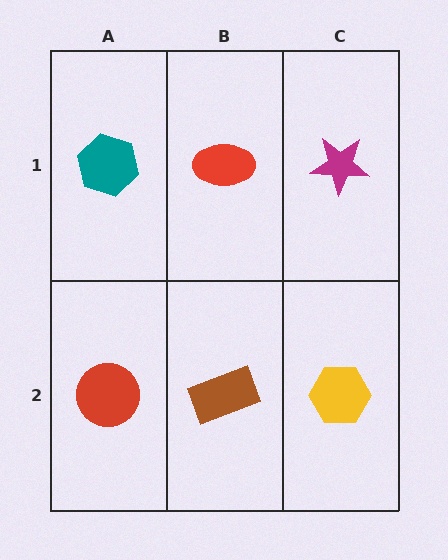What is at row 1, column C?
A magenta star.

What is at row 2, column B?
A brown rectangle.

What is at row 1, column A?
A teal hexagon.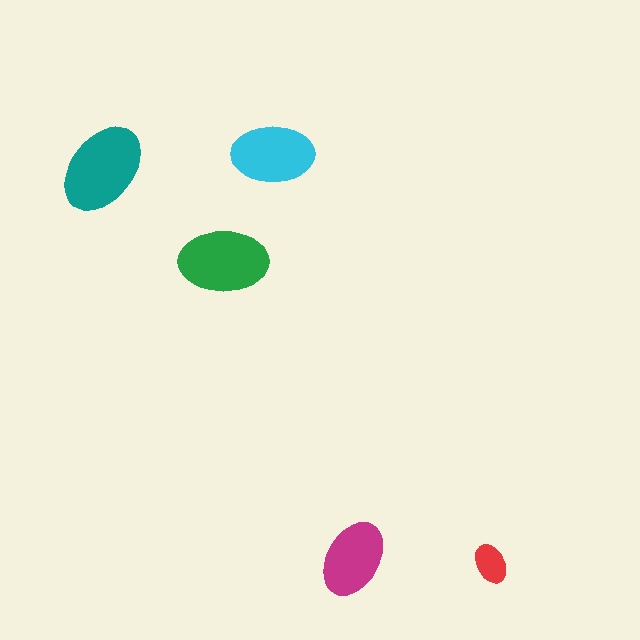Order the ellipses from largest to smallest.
the teal one, the green one, the cyan one, the magenta one, the red one.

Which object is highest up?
The cyan ellipse is topmost.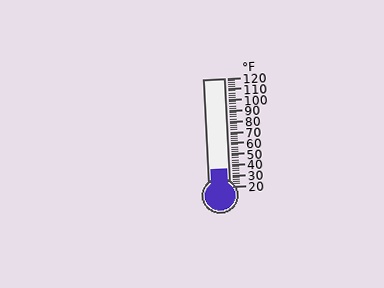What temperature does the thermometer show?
The thermometer shows approximately 36°F.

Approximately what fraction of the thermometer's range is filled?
The thermometer is filled to approximately 15% of its range.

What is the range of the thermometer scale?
The thermometer scale ranges from 20°F to 120°F.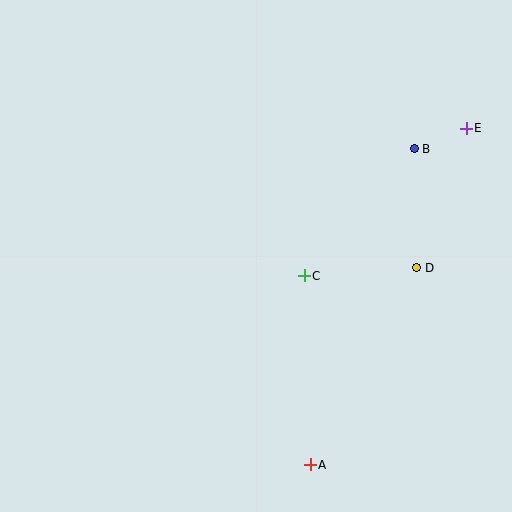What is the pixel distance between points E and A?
The distance between E and A is 371 pixels.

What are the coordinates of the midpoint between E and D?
The midpoint between E and D is at (442, 198).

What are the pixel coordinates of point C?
Point C is at (304, 276).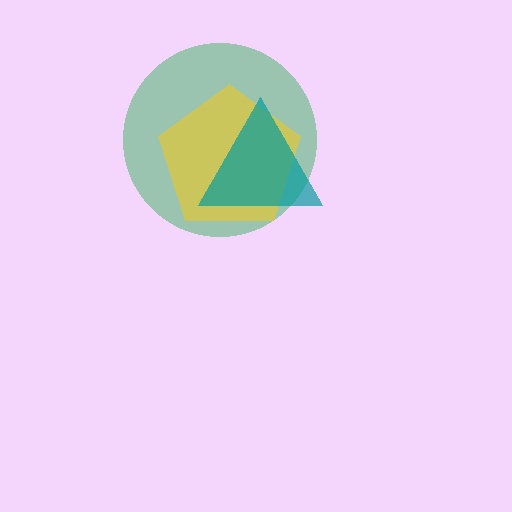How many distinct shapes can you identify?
There are 3 distinct shapes: a green circle, a yellow pentagon, a teal triangle.